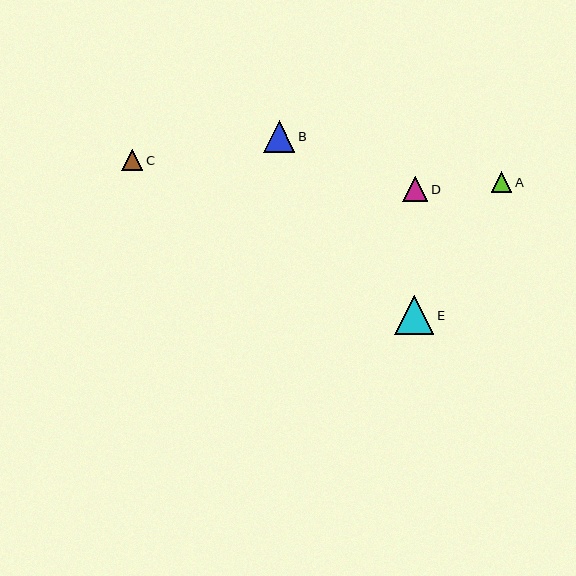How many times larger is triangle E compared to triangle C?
Triangle E is approximately 1.8 times the size of triangle C.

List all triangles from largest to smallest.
From largest to smallest: E, B, D, C, A.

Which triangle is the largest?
Triangle E is the largest with a size of approximately 39 pixels.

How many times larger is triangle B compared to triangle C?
Triangle B is approximately 1.5 times the size of triangle C.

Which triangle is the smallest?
Triangle A is the smallest with a size of approximately 21 pixels.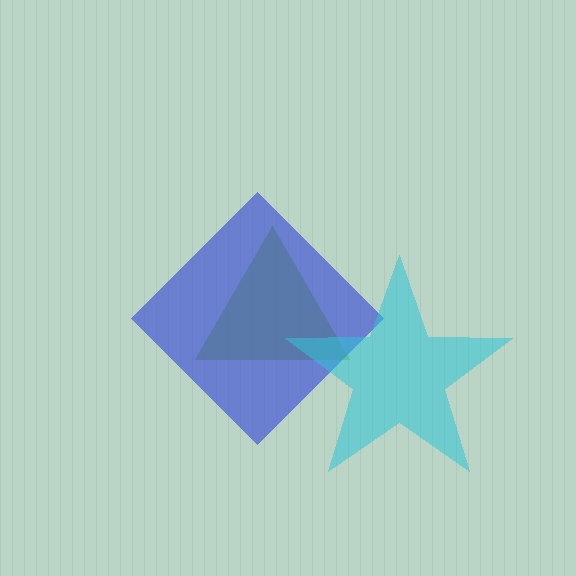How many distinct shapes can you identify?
There are 3 distinct shapes: a lime triangle, a blue diamond, a cyan star.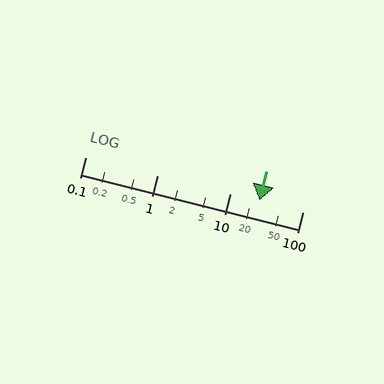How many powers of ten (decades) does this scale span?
The scale spans 3 decades, from 0.1 to 100.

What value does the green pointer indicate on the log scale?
The pointer indicates approximately 25.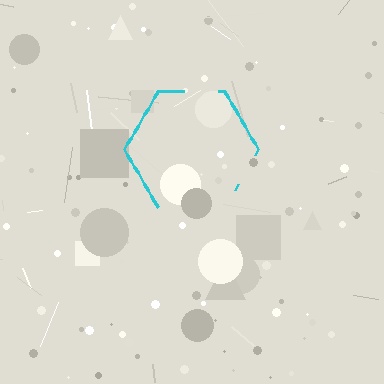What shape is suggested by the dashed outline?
The dashed outline suggests a hexagon.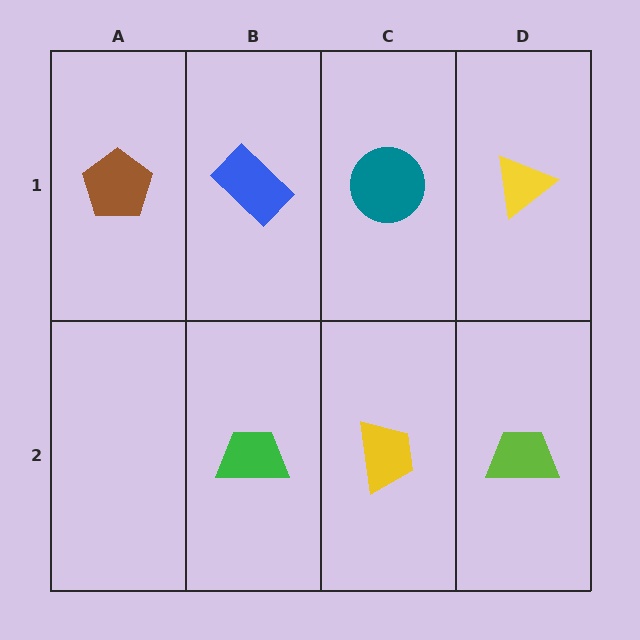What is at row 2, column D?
A lime trapezoid.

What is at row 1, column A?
A brown pentagon.